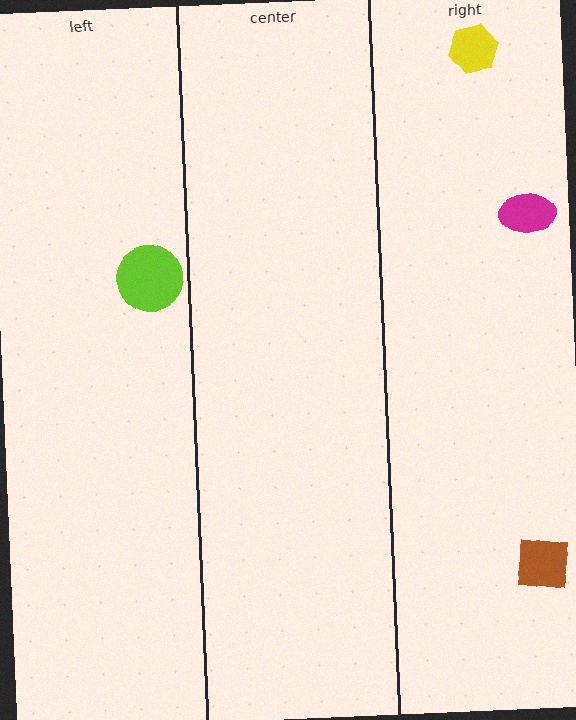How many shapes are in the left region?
1.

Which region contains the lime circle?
The left region.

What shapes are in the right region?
The yellow hexagon, the magenta ellipse, the brown square.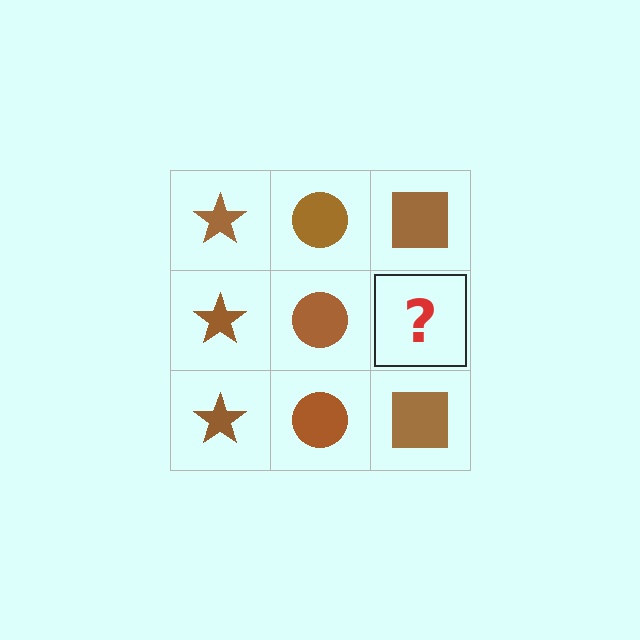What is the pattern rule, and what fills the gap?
The rule is that each column has a consistent shape. The gap should be filled with a brown square.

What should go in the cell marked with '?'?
The missing cell should contain a brown square.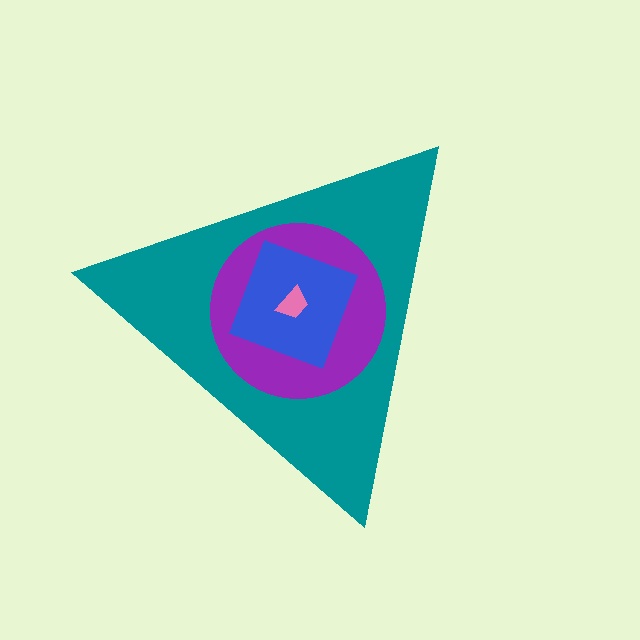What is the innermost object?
The pink trapezoid.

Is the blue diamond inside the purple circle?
Yes.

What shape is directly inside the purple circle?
The blue diamond.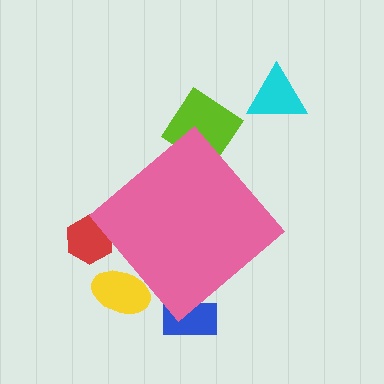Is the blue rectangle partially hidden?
Yes, the blue rectangle is partially hidden behind the pink diamond.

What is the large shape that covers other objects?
A pink diamond.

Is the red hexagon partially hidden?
Yes, the red hexagon is partially hidden behind the pink diamond.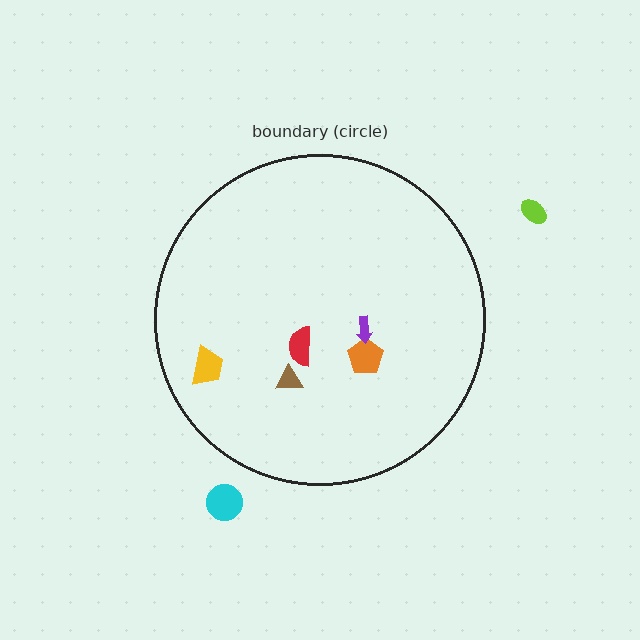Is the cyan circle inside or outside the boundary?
Outside.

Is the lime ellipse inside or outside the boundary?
Outside.